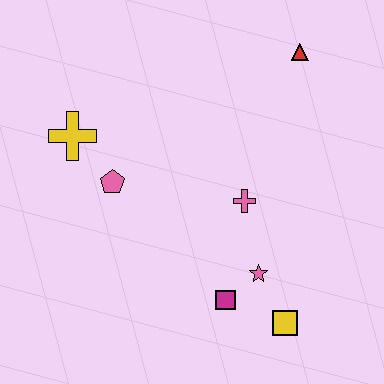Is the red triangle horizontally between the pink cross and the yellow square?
No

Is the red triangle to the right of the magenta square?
Yes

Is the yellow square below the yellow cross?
Yes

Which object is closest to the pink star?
The magenta square is closest to the pink star.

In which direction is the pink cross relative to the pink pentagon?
The pink cross is to the right of the pink pentagon.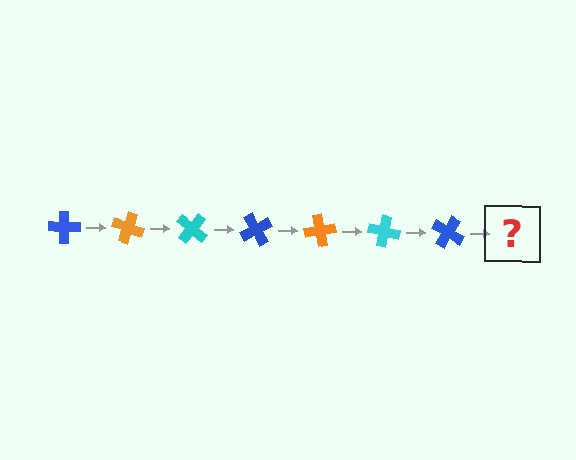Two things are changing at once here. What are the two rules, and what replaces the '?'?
The two rules are that it rotates 20 degrees each step and the color cycles through blue, orange, and cyan. The '?' should be an orange cross, rotated 140 degrees from the start.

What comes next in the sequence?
The next element should be an orange cross, rotated 140 degrees from the start.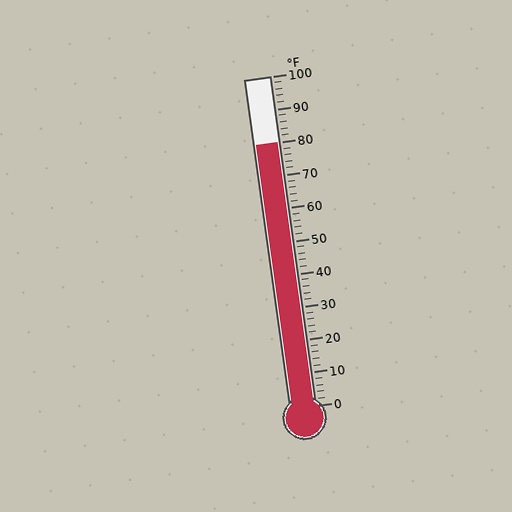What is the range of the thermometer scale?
The thermometer scale ranges from 0°F to 100°F.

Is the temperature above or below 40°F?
The temperature is above 40°F.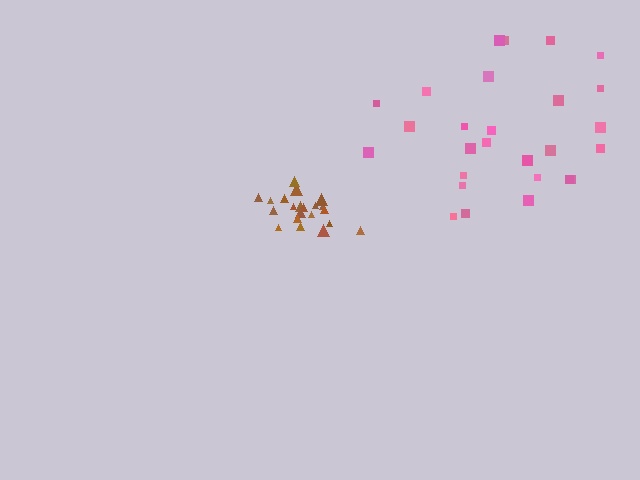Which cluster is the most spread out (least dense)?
Pink.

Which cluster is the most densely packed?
Brown.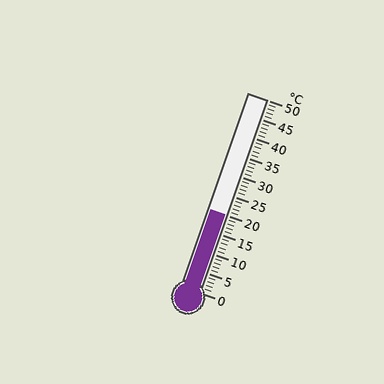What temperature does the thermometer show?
The thermometer shows approximately 20°C.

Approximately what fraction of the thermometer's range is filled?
The thermometer is filled to approximately 40% of its range.